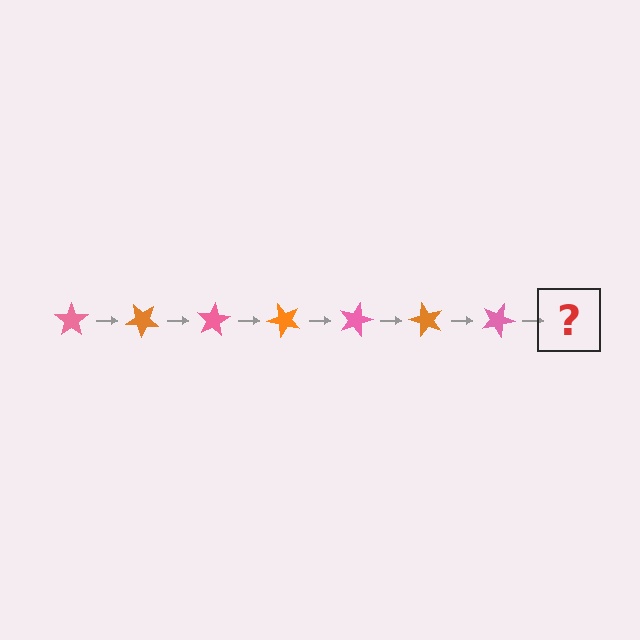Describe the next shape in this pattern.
It should be an orange star, rotated 280 degrees from the start.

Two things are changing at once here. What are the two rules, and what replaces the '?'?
The two rules are that it rotates 40 degrees each step and the color cycles through pink and orange. The '?' should be an orange star, rotated 280 degrees from the start.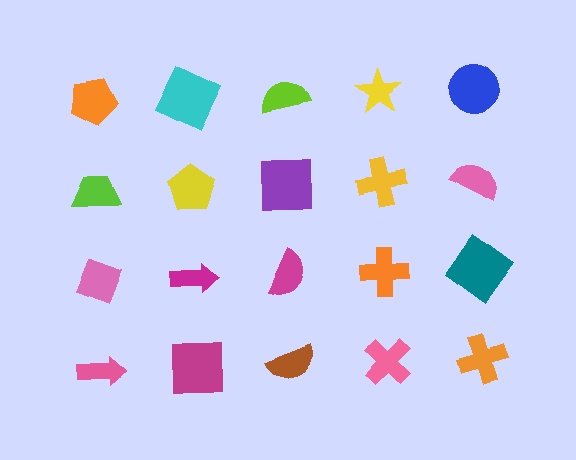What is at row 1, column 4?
A yellow star.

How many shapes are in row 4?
5 shapes.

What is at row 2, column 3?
A purple square.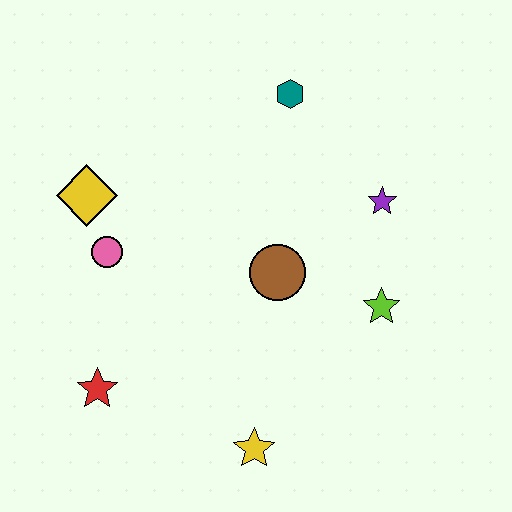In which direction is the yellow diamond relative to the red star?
The yellow diamond is above the red star.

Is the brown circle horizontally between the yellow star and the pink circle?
No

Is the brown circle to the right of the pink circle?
Yes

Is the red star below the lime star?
Yes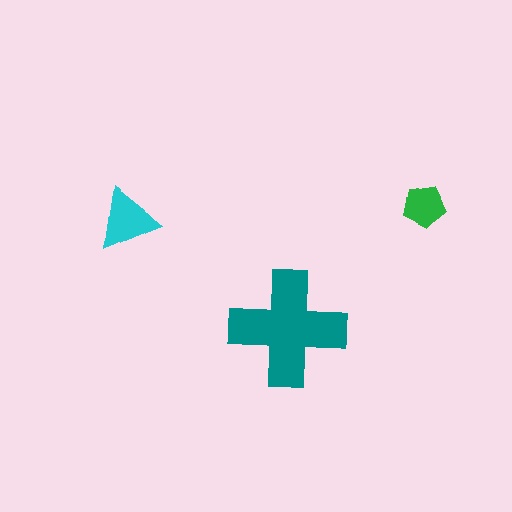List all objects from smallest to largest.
The green pentagon, the cyan triangle, the teal cross.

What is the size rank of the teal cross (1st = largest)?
1st.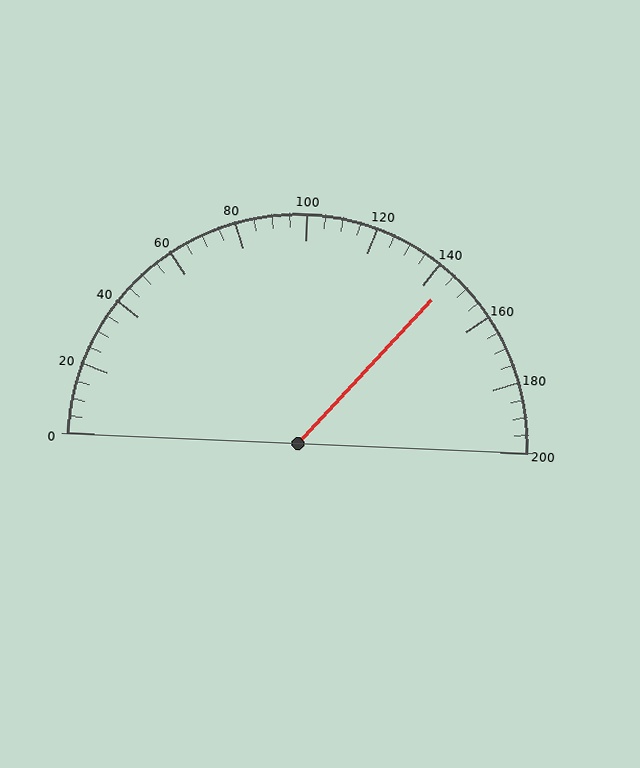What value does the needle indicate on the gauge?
The needle indicates approximately 145.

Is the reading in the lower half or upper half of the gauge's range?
The reading is in the upper half of the range (0 to 200).